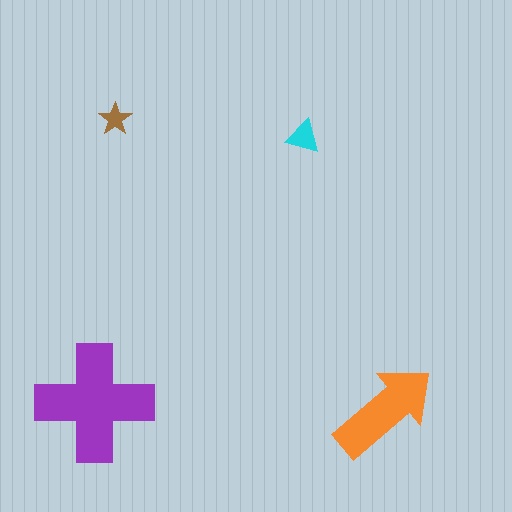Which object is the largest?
The purple cross.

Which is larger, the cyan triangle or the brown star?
The cyan triangle.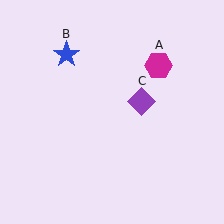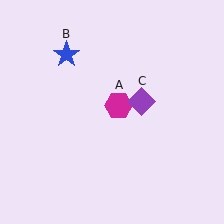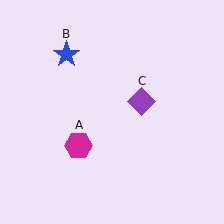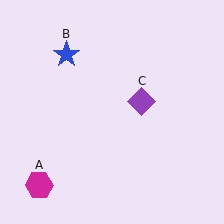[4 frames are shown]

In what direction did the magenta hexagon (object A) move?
The magenta hexagon (object A) moved down and to the left.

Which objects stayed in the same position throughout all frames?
Blue star (object B) and purple diamond (object C) remained stationary.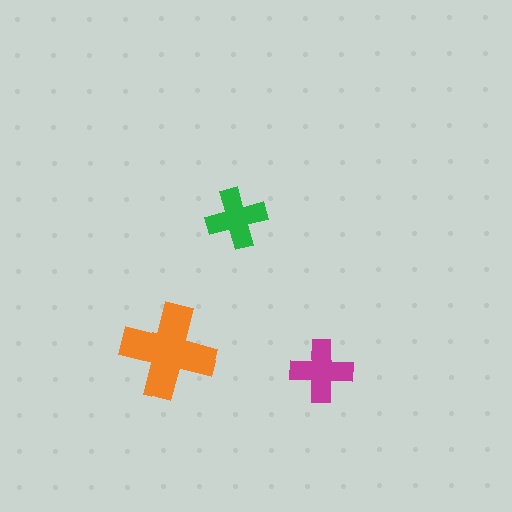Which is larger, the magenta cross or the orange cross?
The orange one.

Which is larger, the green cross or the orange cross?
The orange one.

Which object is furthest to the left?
The orange cross is leftmost.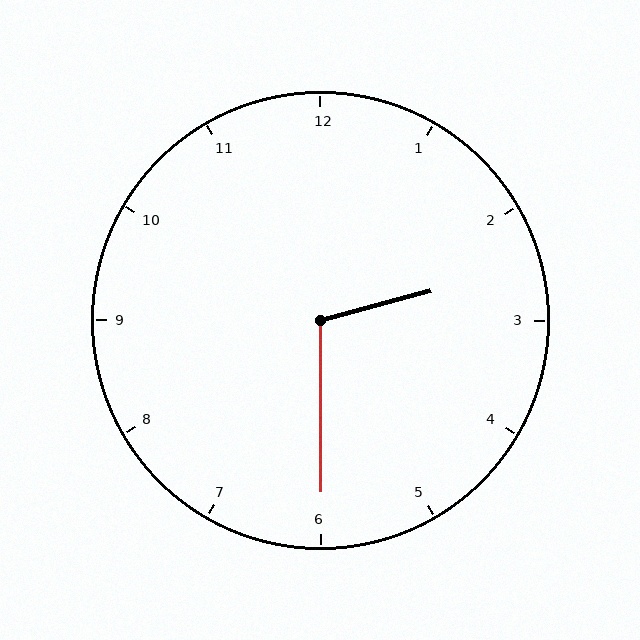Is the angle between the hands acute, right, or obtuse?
It is obtuse.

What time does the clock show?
2:30.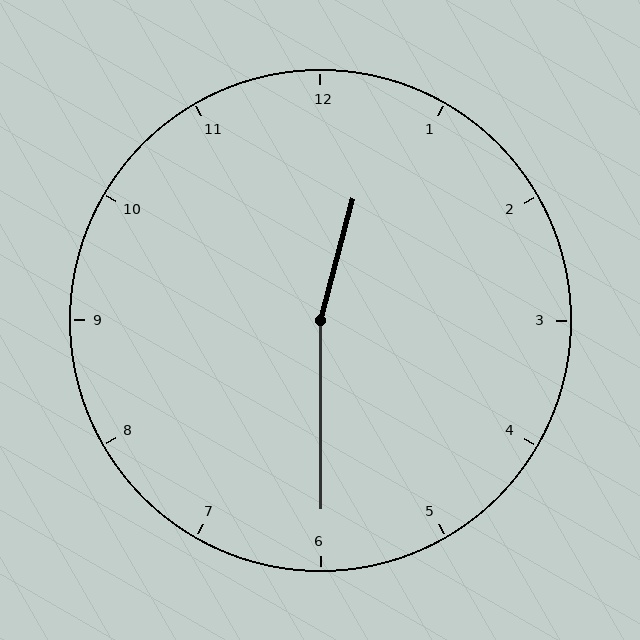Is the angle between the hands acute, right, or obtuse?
It is obtuse.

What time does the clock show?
12:30.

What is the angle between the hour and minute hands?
Approximately 165 degrees.